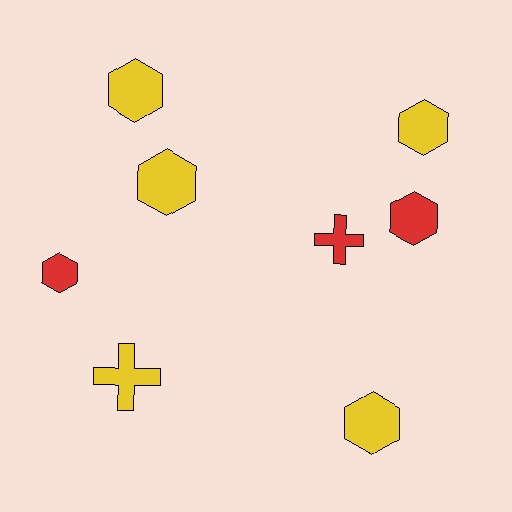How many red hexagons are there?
There are 2 red hexagons.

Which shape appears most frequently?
Hexagon, with 6 objects.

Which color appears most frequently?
Yellow, with 5 objects.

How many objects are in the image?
There are 8 objects.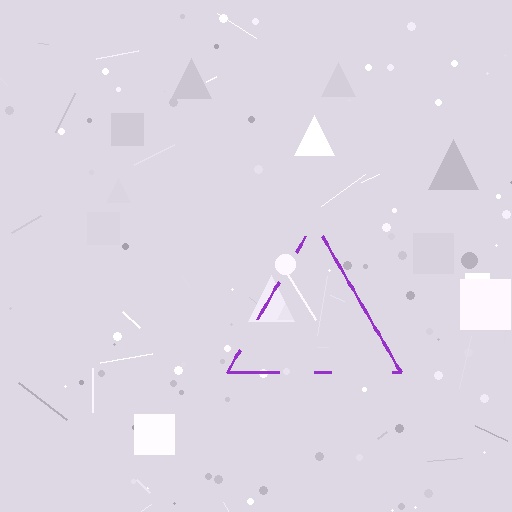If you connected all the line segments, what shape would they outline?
They would outline a triangle.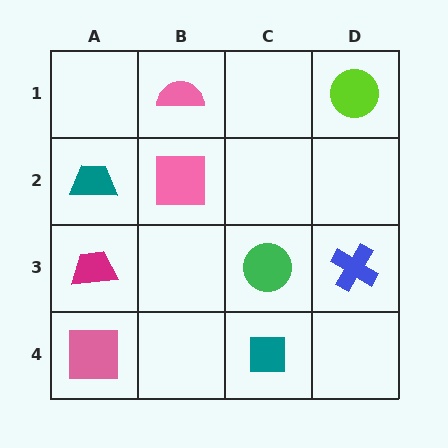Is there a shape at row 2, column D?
No, that cell is empty.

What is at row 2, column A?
A teal trapezoid.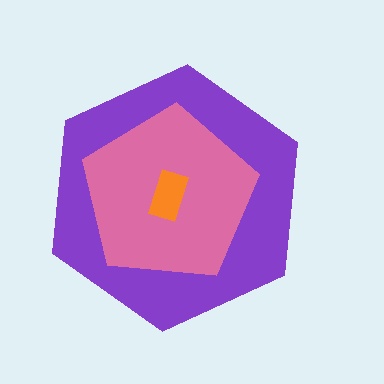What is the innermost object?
The orange rectangle.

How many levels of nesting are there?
3.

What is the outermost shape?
The purple hexagon.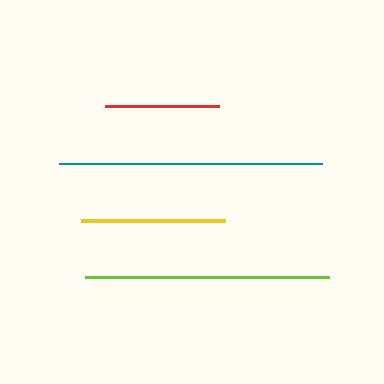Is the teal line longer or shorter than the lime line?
The teal line is longer than the lime line.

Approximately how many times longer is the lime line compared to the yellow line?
The lime line is approximately 1.7 times the length of the yellow line.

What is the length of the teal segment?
The teal segment is approximately 263 pixels long.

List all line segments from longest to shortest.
From longest to shortest: teal, lime, yellow, red.